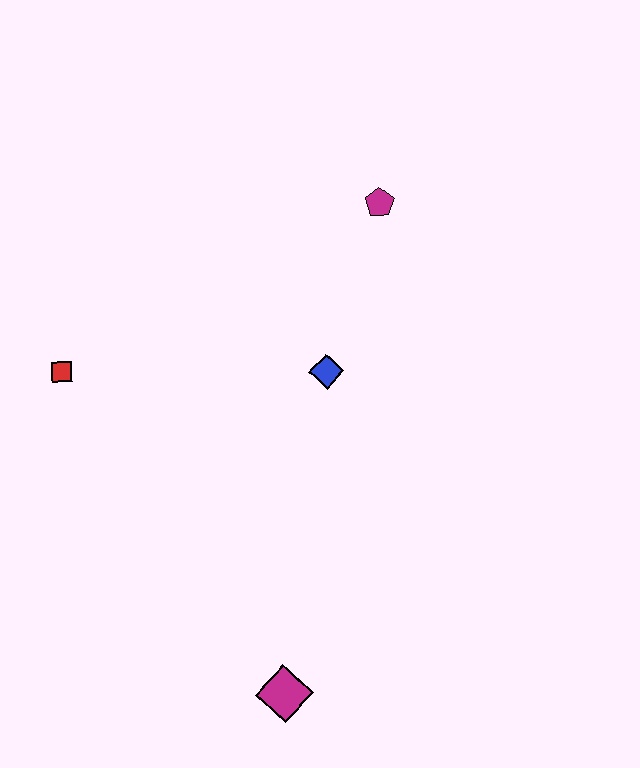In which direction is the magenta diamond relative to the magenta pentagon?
The magenta diamond is below the magenta pentagon.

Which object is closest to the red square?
The blue diamond is closest to the red square.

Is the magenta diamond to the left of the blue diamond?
Yes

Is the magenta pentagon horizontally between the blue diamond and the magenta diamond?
No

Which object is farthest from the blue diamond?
The magenta diamond is farthest from the blue diamond.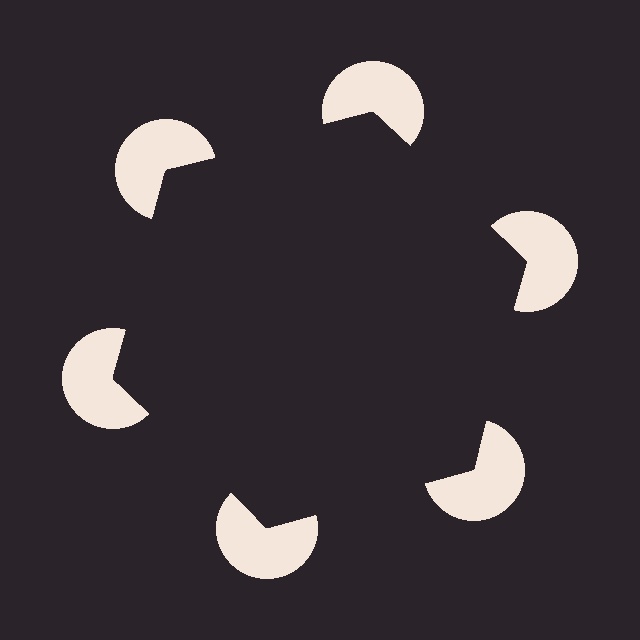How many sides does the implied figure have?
6 sides.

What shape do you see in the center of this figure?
An illusory hexagon — its edges are inferred from the aligned wedge cuts in the pac-man discs, not physically drawn.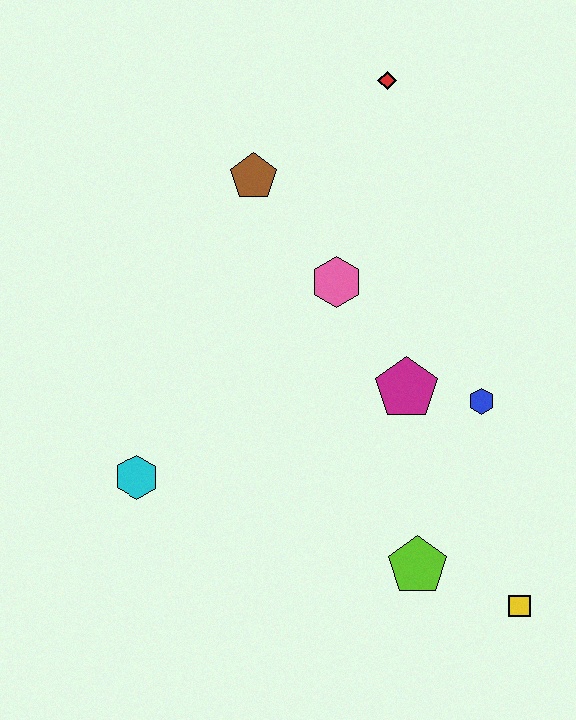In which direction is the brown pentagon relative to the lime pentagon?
The brown pentagon is above the lime pentagon.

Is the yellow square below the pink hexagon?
Yes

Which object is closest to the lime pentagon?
The yellow square is closest to the lime pentagon.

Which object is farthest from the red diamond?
The yellow square is farthest from the red diamond.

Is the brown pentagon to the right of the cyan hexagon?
Yes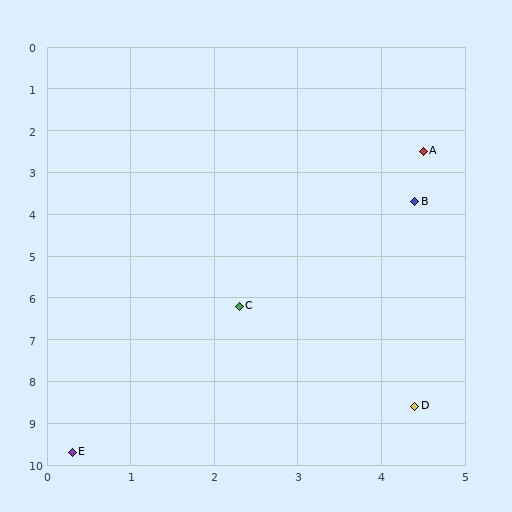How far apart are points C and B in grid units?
Points C and B are about 3.3 grid units apart.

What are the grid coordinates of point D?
Point D is at approximately (4.4, 8.6).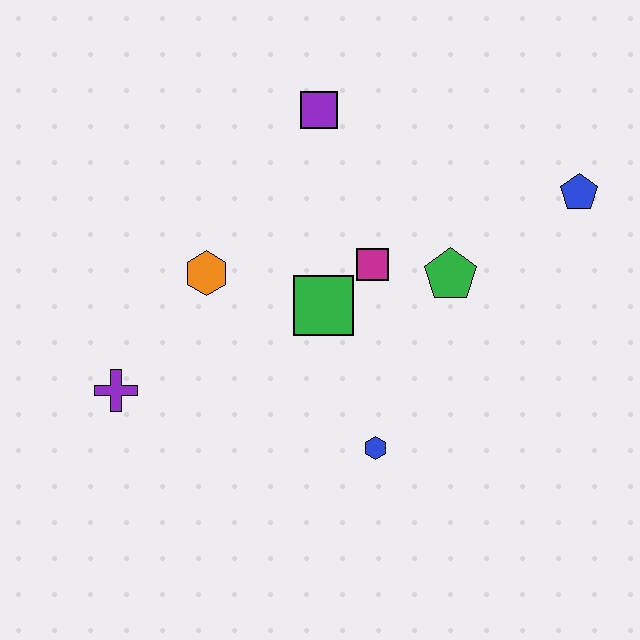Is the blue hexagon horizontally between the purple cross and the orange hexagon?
No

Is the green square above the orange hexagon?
No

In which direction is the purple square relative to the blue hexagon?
The purple square is above the blue hexagon.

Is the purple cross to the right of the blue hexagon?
No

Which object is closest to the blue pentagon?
The green pentagon is closest to the blue pentagon.